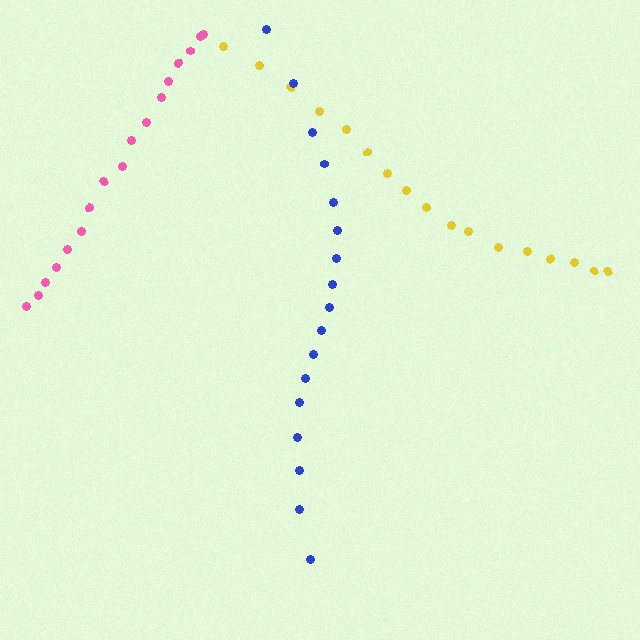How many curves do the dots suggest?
There are 3 distinct paths.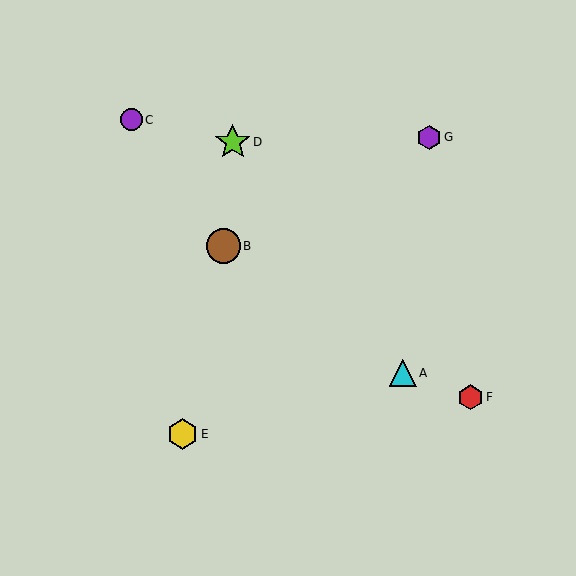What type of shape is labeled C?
Shape C is a purple circle.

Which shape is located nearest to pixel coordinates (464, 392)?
The red hexagon (labeled F) at (470, 397) is nearest to that location.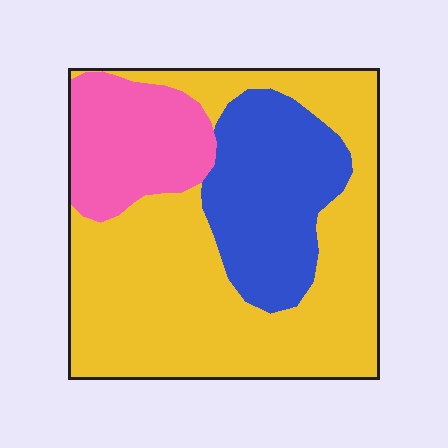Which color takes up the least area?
Pink, at roughly 15%.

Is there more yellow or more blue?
Yellow.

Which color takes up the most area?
Yellow, at roughly 60%.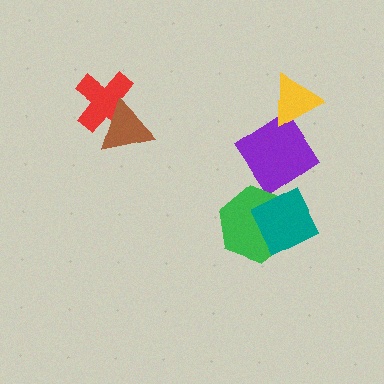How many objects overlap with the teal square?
1 object overlaps with the teal square.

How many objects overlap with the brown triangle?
1 object overlaps with the brown triangle.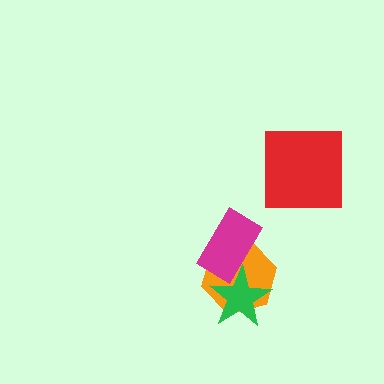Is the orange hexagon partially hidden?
Yes, it is partially covered by another shape.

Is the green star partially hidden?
Yes, it is partially covered by another shape.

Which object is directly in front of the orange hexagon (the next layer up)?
The green star is directly in front of the orange hexagon.